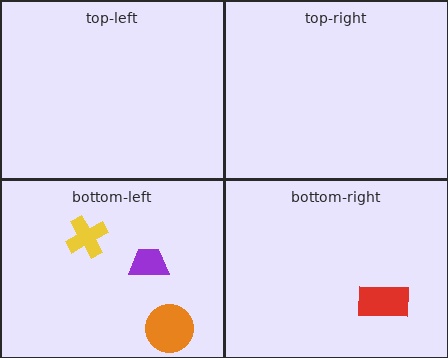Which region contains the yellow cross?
The bottom-left region.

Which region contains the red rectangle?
The bottom-right region.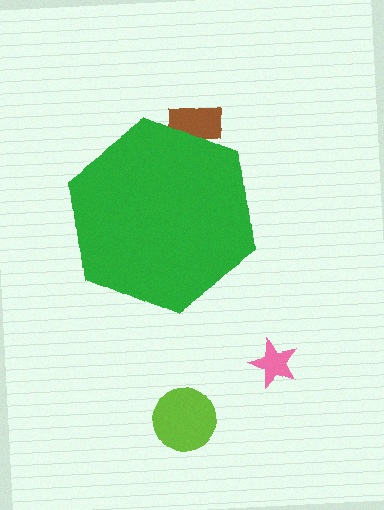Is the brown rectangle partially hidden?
Yes, the brown rectangle is partially hidden behind the green hexagon.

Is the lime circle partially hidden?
No, the lime circle is fully visible.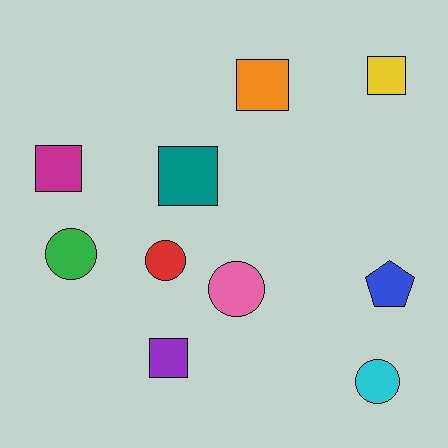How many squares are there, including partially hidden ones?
There are 5 squares.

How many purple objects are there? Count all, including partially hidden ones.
There is 1 purple object.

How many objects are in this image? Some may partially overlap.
There are 10 objects.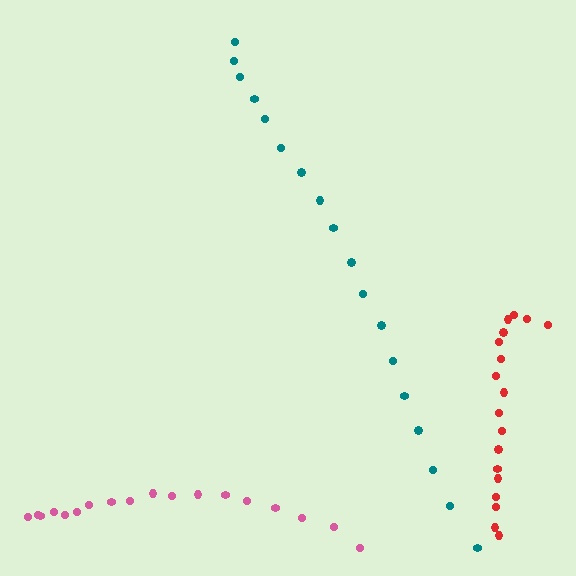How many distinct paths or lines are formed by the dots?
There are 3 distinct paths.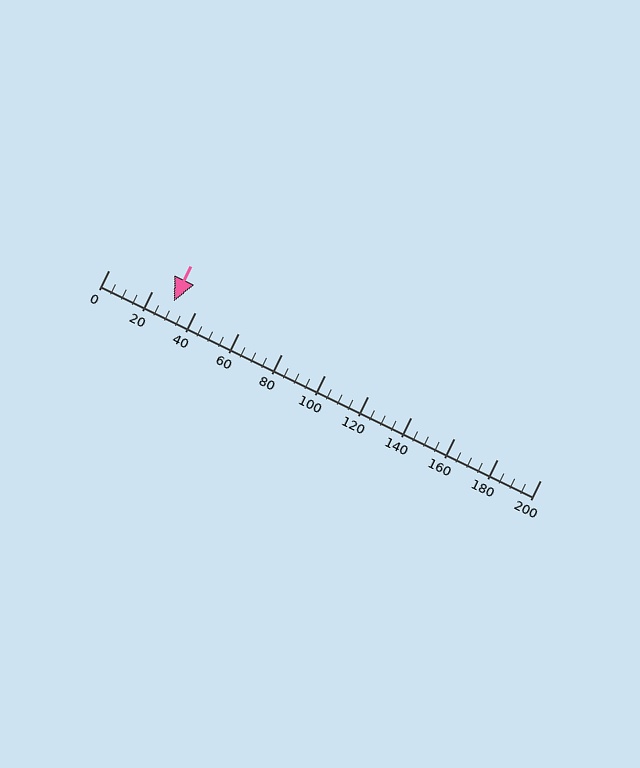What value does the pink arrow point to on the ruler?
The pink arrow points to approximately 30.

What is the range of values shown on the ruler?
The ruler shows values from 0 to 200.